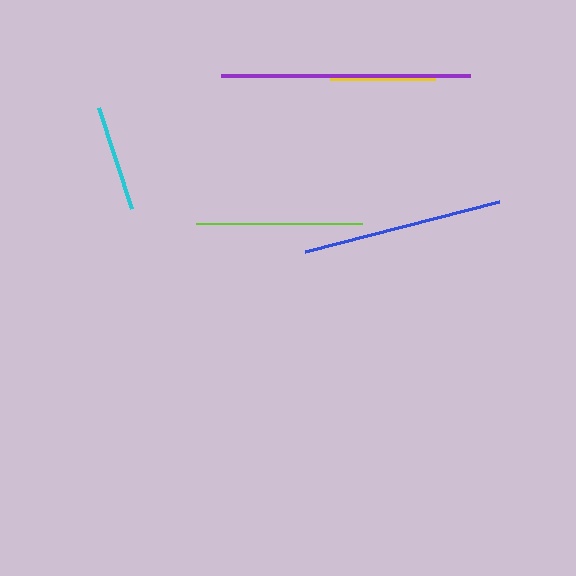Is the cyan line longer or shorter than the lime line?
The lime line is longer than the cyan line.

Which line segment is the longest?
The purple line is the longest at approximately 249 pixels.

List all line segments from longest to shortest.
From longest to shortest: purple, blue, lime, cyan, yellow.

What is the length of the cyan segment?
The cyan segment is approximately 107 pixels long.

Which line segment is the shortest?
The yellow line is the shortest at approximately 105 pixels.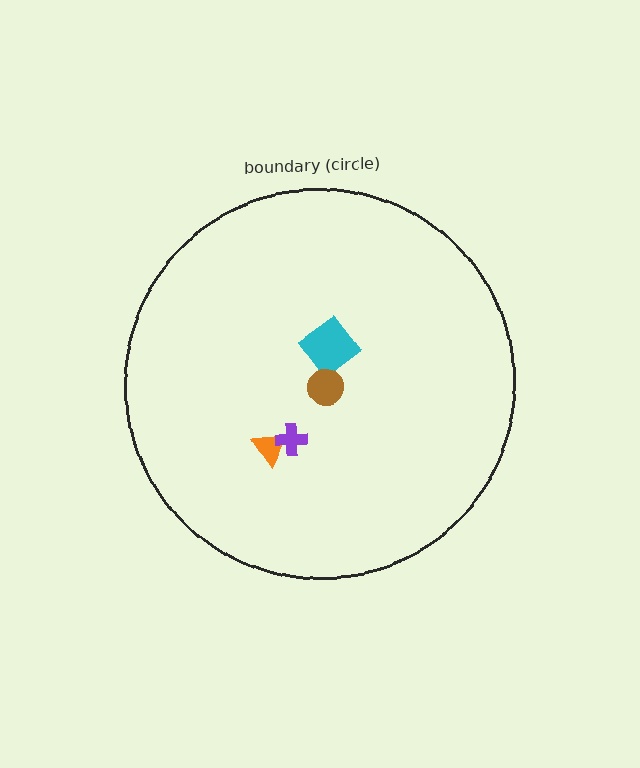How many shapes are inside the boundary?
4 inside, 0 outside.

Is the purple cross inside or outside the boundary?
Inside.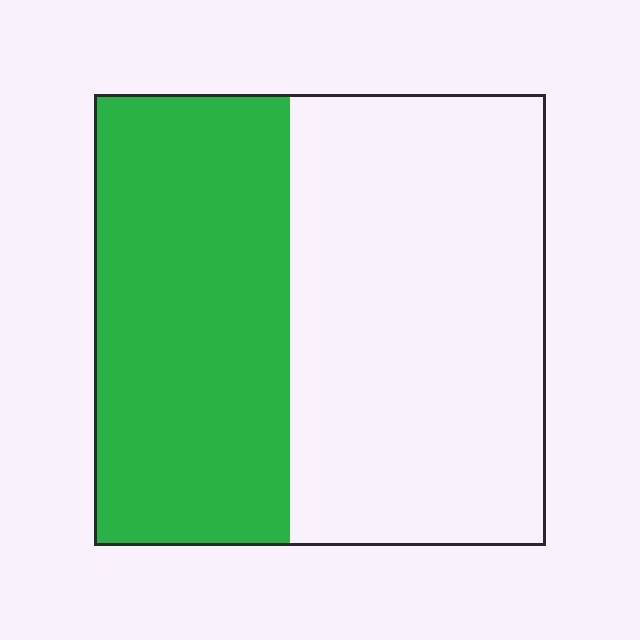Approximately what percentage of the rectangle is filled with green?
Approximately 45%.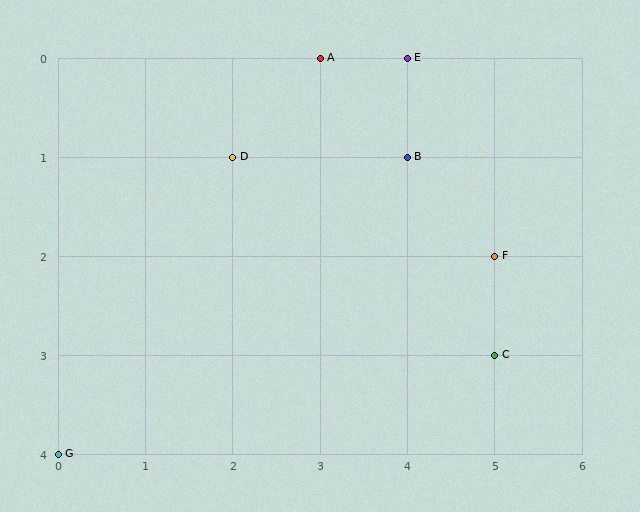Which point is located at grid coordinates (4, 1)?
Point B is at (4, 1).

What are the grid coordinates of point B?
Point B is at grid coordinates (4, 1).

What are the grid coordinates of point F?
Point F is at grid coordinates (5, 2).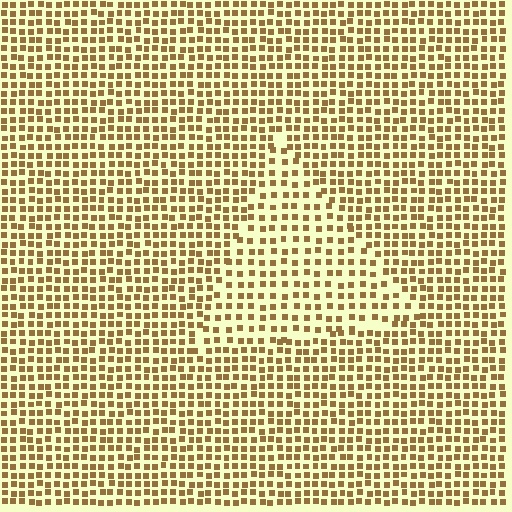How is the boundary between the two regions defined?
The boundary is defined by a change in element density (approximately 1.6x ratio). All elements are the same color, size, and shape.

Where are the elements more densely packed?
The elements are more densely packed outside the triangle boundary.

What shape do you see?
I see a triangle.